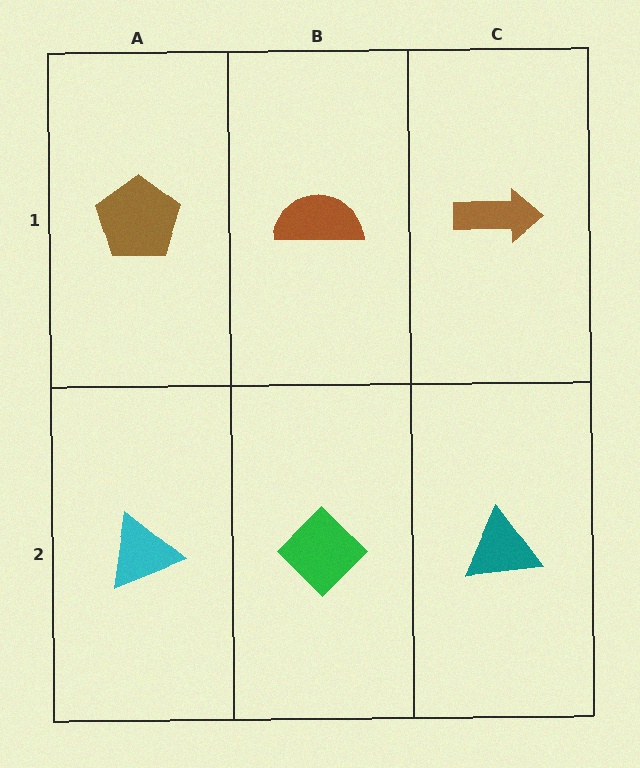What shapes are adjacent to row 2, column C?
A brown arrow (row 1, column C), a green diamond (row 2, column B).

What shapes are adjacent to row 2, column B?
A brown semicircle (row 1, column B), a cyan triangle (row 2, column A), a teal triangle (row 2, column C).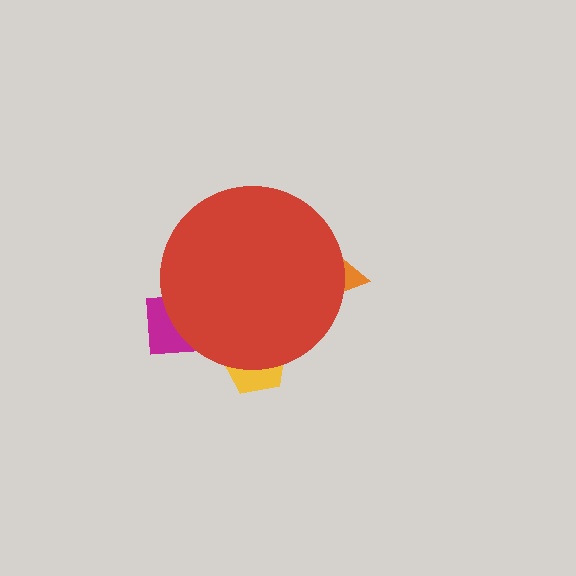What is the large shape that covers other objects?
A red circle.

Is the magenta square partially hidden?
Yes, the magenta square is partially hidden behind the red circle.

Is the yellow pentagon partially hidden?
Yes, the yellow pentagon is partially hidden behind the red circle.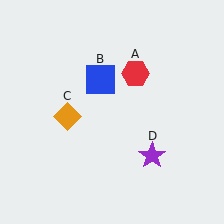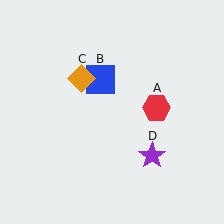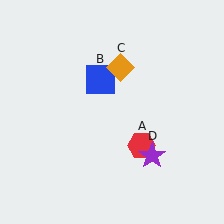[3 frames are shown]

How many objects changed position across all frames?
2 objects changed position: red hexagon (object A), orange diamond (object C).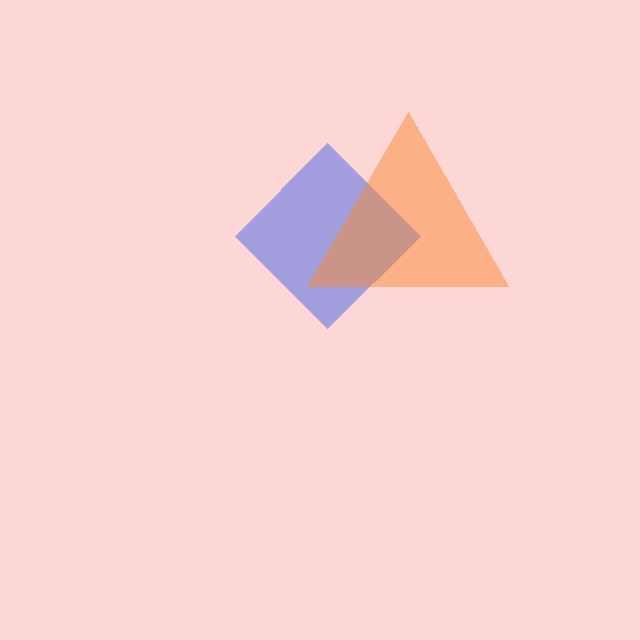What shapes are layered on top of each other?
The layered shapes are: a blue diamond, an orange triangle.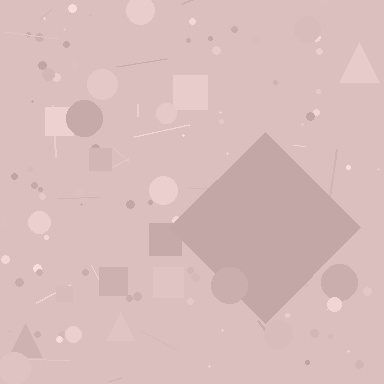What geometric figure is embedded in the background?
A diamond is embedded in the background.